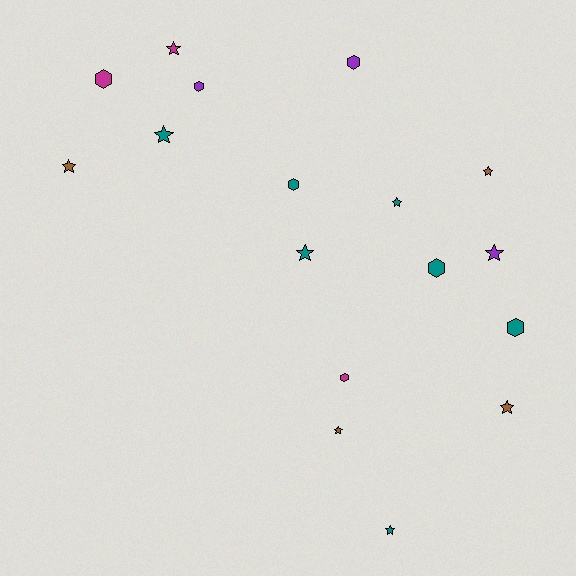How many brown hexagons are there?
There are no brown hexagons.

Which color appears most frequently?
Teal, with 7 objects.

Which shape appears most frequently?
Star, with 10 objects.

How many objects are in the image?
There are 17 objects.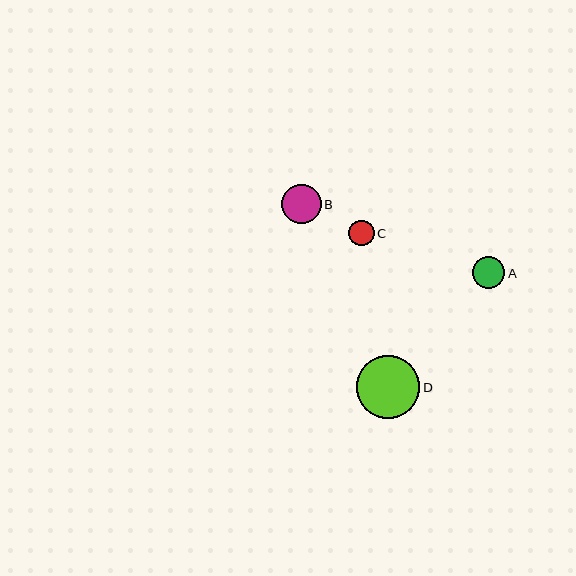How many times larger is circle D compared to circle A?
Circle D is approximately 2.0 times the size of circle A.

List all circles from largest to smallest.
From largest to smallest: D, B, A, C.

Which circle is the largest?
Circle D is the largest with a size of approximately 63 pixels.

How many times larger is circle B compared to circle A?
Circle B is approximately 1.2 times the size of circle A.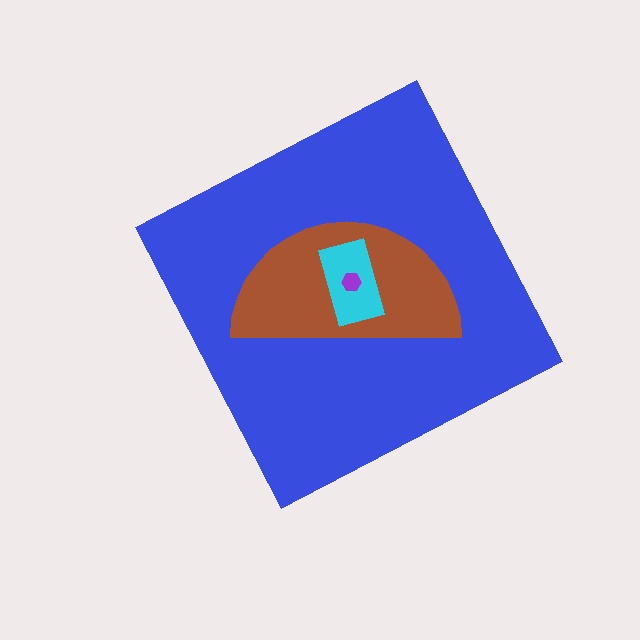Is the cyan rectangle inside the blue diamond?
Yes.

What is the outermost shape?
The blue diamond.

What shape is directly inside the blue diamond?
The brown semicircle.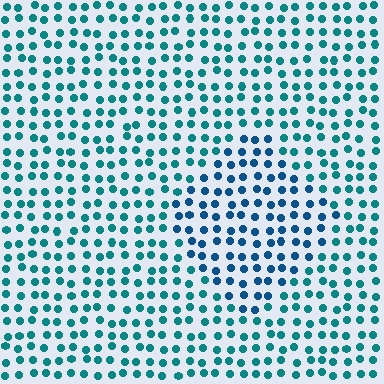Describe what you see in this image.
The image is filled with small teal elements in a uniform arrangement. A diamond-shaped region is visible where the elements are tinted to a slightly different hue, forming a subtle color boundary.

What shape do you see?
I see a diamond.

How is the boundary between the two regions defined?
The boundary is defined purely by a slight shift in hue (about 28 degrees). Spacing, size, and orientation are identical on both sides.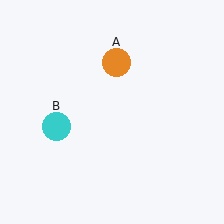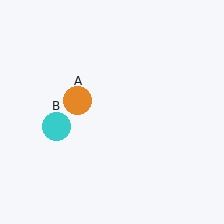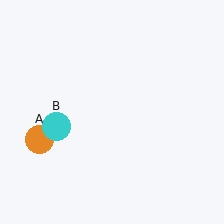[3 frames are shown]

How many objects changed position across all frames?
1 object changed position: orange circle (object A).